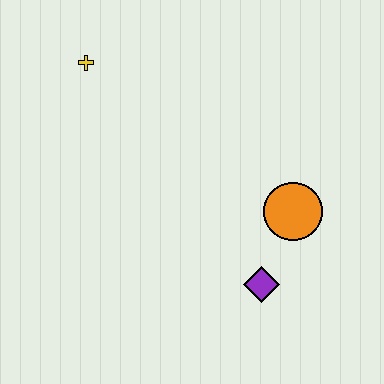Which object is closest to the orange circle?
The purple diamond is closest to the orange circle.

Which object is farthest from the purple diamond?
The yellow cross is farthest from the purple diamond.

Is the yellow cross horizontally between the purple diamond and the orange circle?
No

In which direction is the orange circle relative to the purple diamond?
The orange circle is above the purple diamond.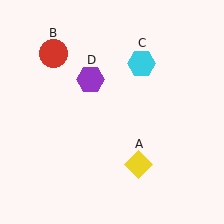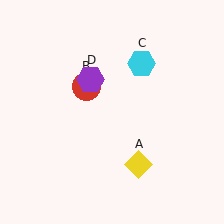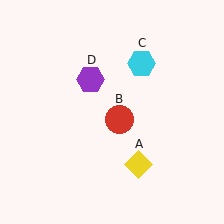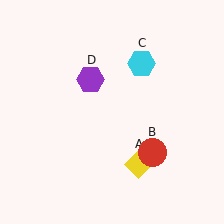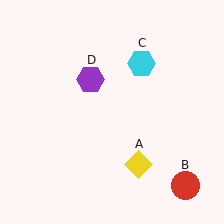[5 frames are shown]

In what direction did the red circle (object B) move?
The red circle (object B) moved down and to the right.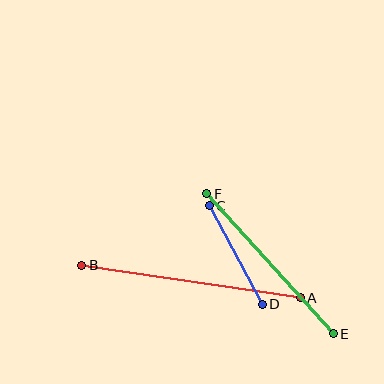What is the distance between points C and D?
The distance is approximately 112 pixels.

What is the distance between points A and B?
The distance is approximately 221 pixels.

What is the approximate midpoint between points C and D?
The midpoint is at approximately (236, 255) pixels.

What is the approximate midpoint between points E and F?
The midpoint is at approximately (270, 264) pixels.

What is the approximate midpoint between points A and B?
The midpoint is at approximately (191, 281) pixels.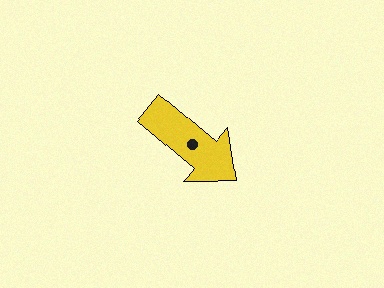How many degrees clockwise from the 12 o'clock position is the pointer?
Approximately 130 degrees.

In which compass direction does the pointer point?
Southeast.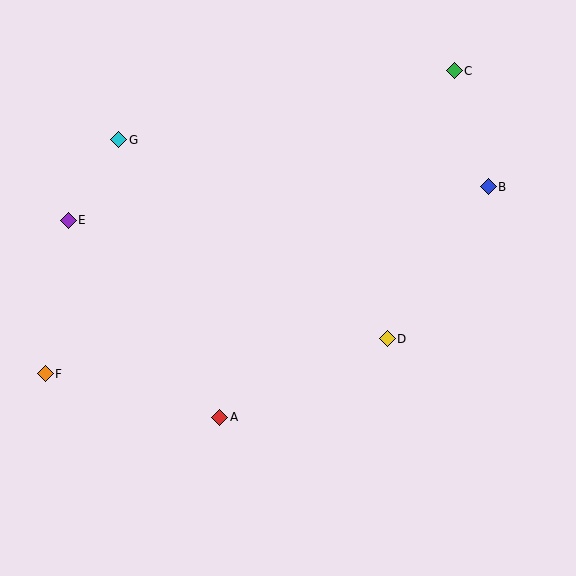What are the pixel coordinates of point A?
Point A is at (219, 417).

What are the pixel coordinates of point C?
Point C is at (454, 71).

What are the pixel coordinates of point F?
Point F is at (45, 374).